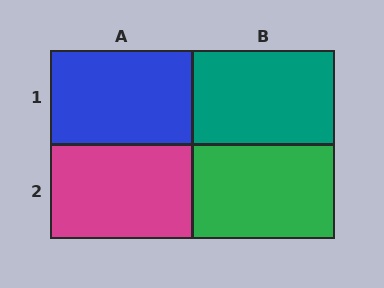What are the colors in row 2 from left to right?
Magenta, green.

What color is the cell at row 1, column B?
Teal.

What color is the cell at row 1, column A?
Blue.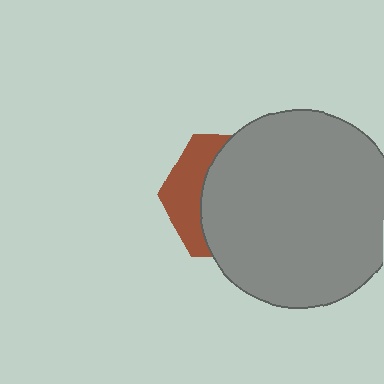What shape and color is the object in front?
The object in front is a gray circle.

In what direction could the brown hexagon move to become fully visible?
The brown hexagon could move left. That would shift it out from behind the gray circle entirely.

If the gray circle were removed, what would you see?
You would see the complete brown hexagon.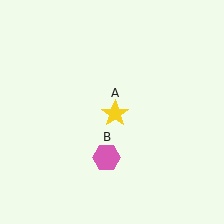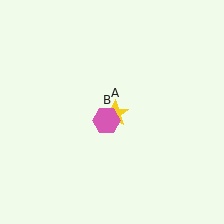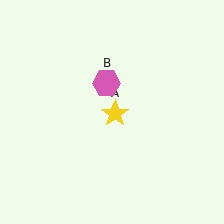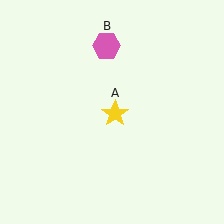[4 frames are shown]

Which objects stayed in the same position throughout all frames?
Yellow star (object A) remained stationary.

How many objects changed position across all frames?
1 object changed position: pink hexagon (object B).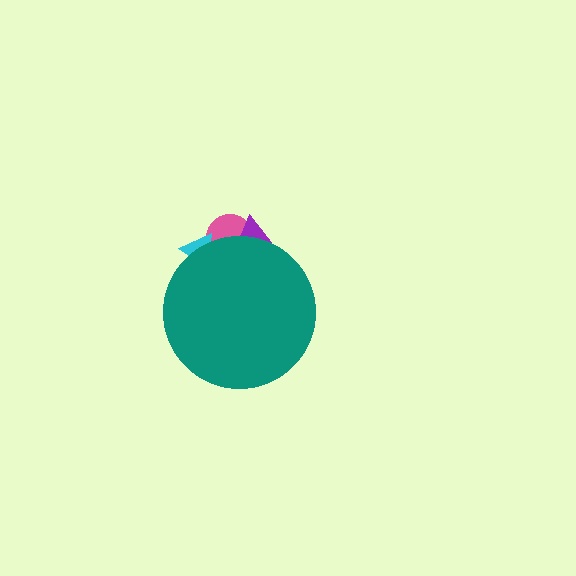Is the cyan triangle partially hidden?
Yes, the cyan triangle is partially hidden behind the teal circle.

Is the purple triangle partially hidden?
Yes, the purple triangle is partially hidden behind the teal circle.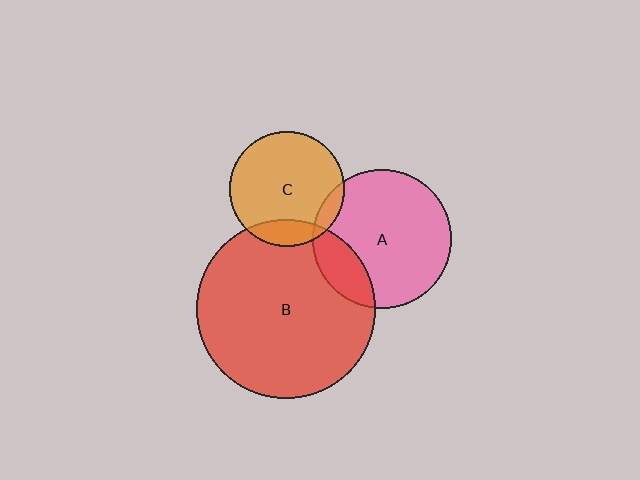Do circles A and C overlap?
Yes.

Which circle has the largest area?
Circle B (red).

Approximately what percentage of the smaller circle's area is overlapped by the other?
Approximately 10%.